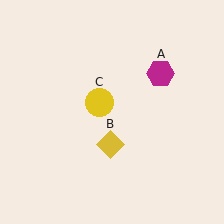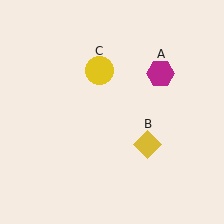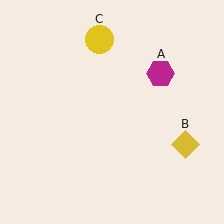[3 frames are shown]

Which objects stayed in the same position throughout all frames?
Magenta hexagon (object A) remained stationary.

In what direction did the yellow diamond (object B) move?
The yellow diamond (object B) moved right.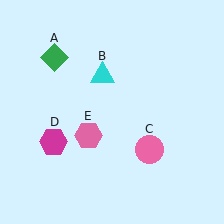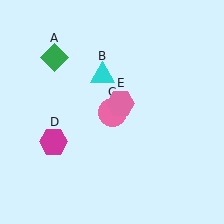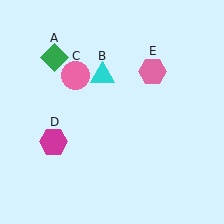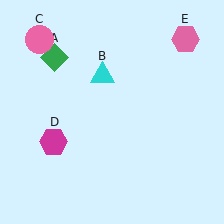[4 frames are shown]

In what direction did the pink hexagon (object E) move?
The pink hexagon (object E) moved up and to the right.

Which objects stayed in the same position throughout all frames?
Green diamond (object A) and cyan triangle (object B) and magenta hexagon (object D) remained stationary.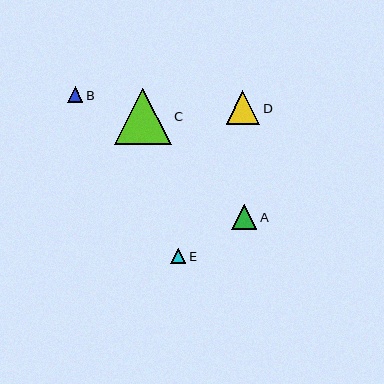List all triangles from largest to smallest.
From largest to smallest: C, D, A, B, E.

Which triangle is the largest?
Triangle C is the largest with a size of approximately 56 pixels.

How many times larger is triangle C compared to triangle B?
Triangle C is approximately 3.6 times the size of triangle B.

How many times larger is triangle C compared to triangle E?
Triangle C is approximately 3.7 times the size of triangle E.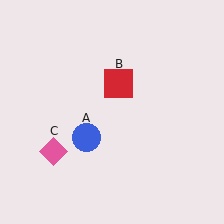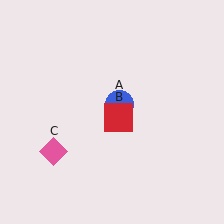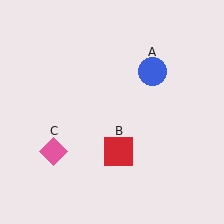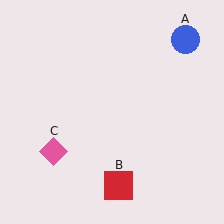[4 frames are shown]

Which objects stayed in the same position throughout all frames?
Pink diamond (object C) remained stationary.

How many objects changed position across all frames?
2 objects changed position: blue circle (object A), red square (object B).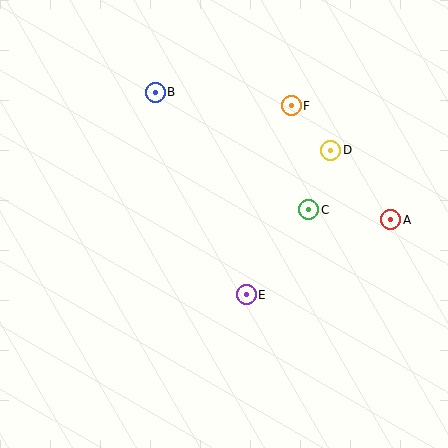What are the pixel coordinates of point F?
Point F is at (291, 106).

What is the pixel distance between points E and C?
The distance between E and C is 105 pixels.